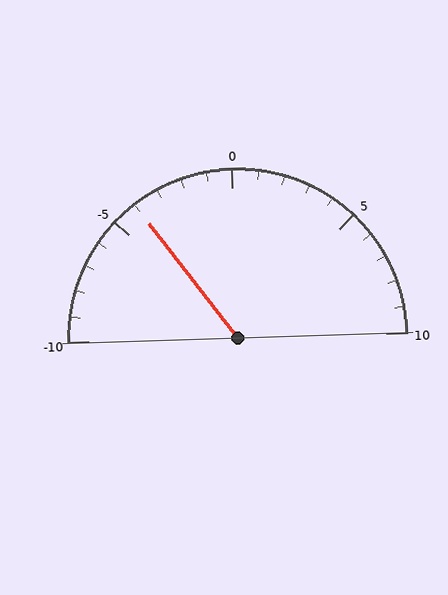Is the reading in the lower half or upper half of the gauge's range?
The reading is in the lower half of the range (-10 to 10).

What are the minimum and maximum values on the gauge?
The gauge ranges from -10 to 10.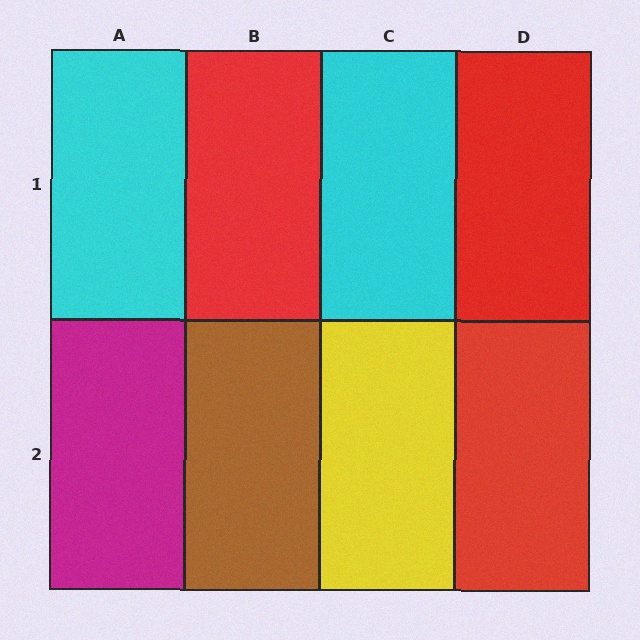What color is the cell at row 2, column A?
Magenta.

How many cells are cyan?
2 cells are cyan.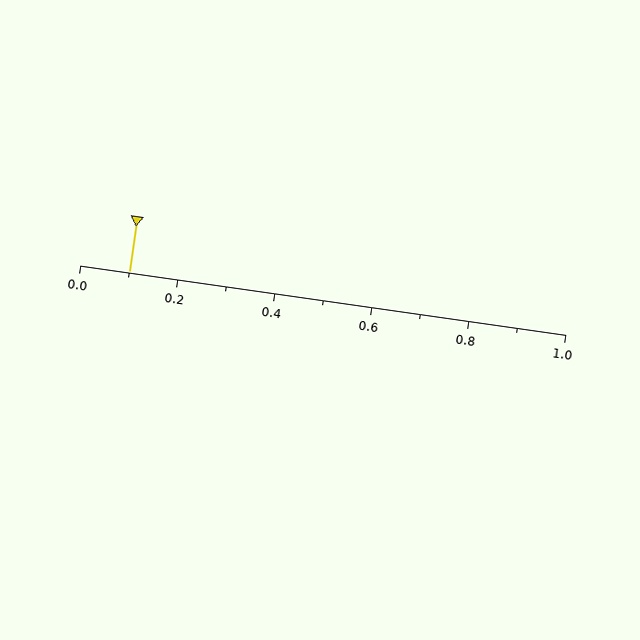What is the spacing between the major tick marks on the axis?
The major ticks are spaced 0.2 apart.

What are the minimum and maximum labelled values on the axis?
The axis runs from 0.0 to 1.0.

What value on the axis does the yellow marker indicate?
The marker indicates approximately 0.1.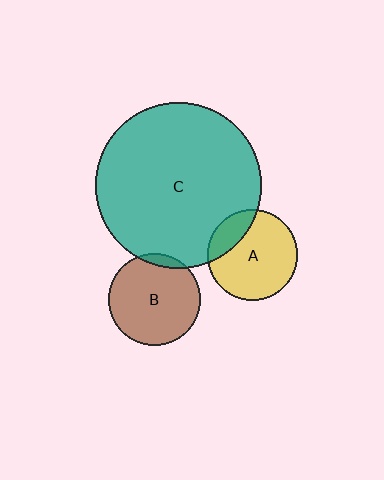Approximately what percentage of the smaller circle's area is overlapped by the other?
Approximately 20%.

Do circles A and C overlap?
Yes.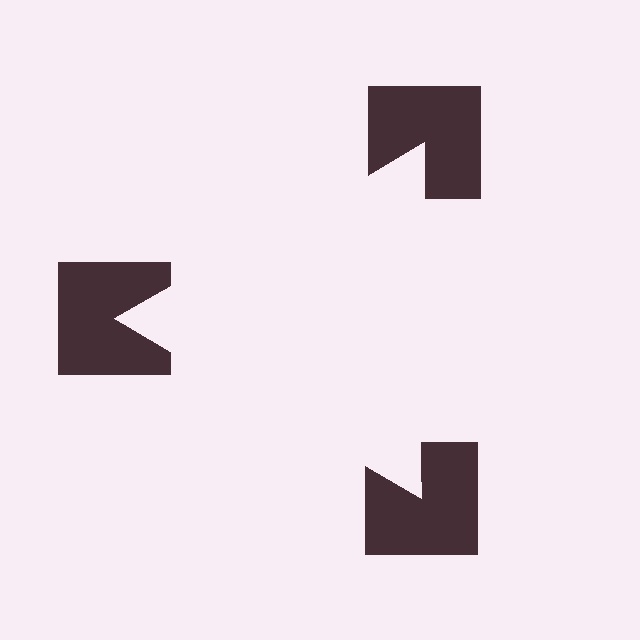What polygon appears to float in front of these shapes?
An illusory triangle — its edges are inferred from the aligned wedge cuts in the notched squares, not physically drawn.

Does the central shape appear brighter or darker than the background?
It typically appears slightly brighter than the background, even though no actual brightness change is drawn.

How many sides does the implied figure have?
3 sides.